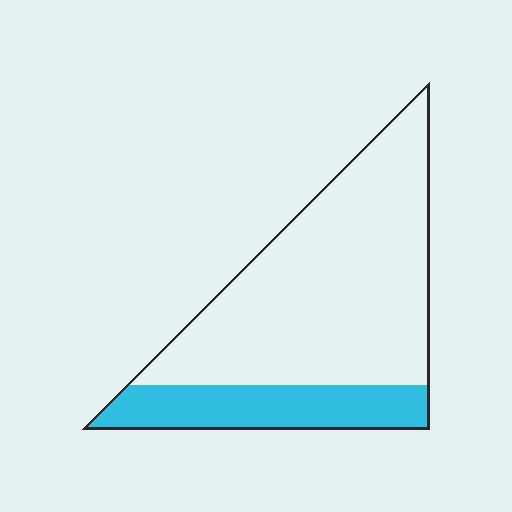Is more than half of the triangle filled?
No.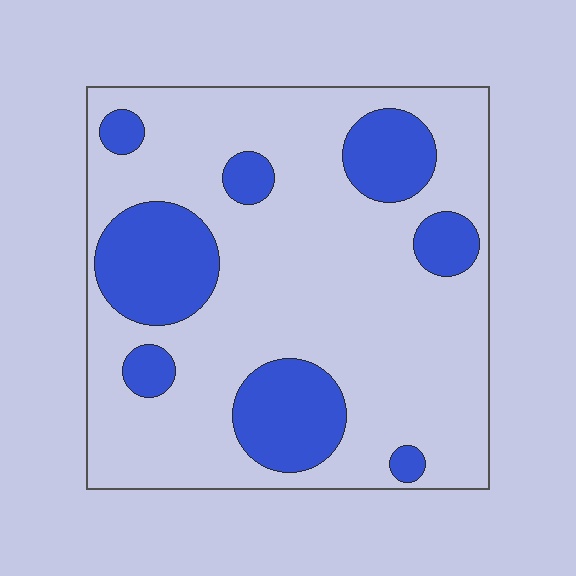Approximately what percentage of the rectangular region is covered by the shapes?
Approximately 25%.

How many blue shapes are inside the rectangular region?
8.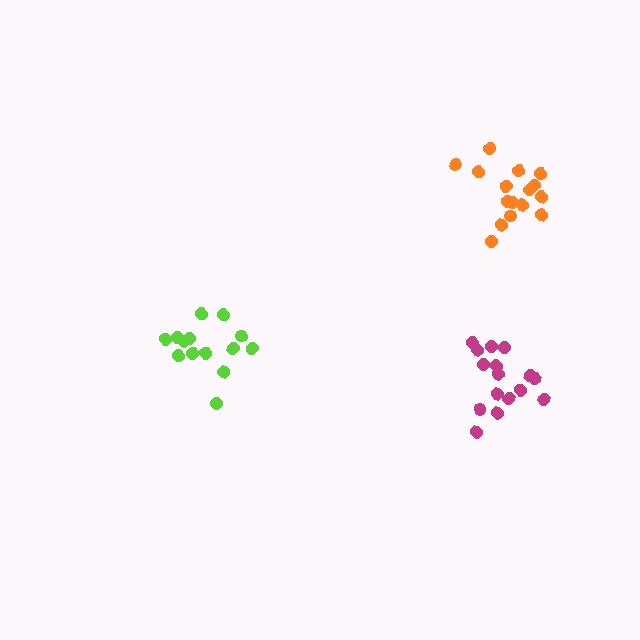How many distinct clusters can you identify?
There are 3 distinct clusters.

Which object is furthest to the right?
The orange cluster is rightmost.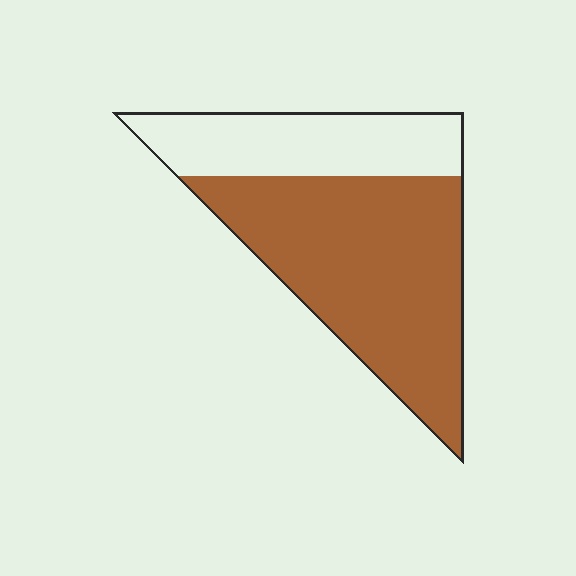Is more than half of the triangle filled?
Yes.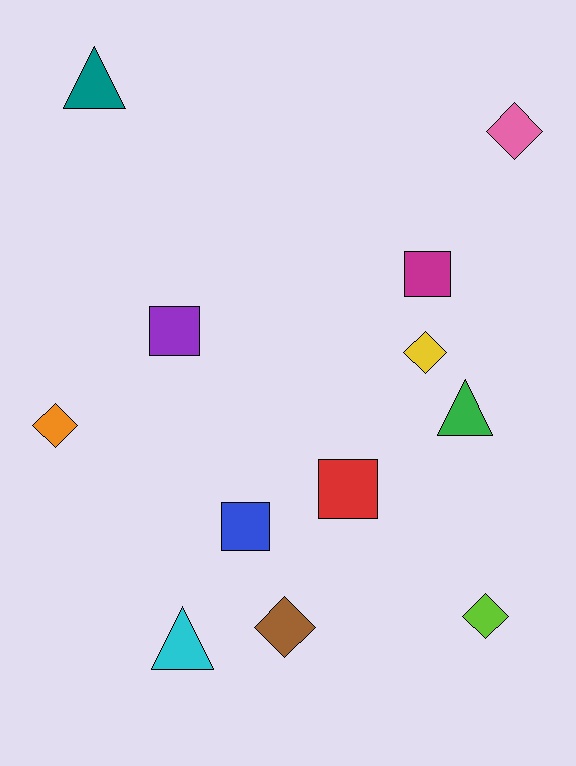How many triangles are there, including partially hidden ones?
There are 3 triangles.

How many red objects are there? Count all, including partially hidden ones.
There is 1 red object.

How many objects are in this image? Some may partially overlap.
There are 12 objects.